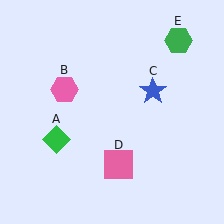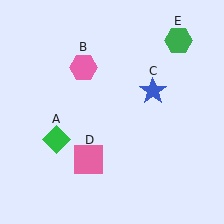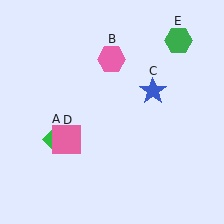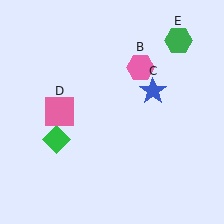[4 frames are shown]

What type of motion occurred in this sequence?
The pink hexagon (object B), pink square (object D) rotated clockwise around the center of the scene.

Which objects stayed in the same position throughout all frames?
Green diamond (object A) and blue star (object C) and green hexagon (object E) remained stationary.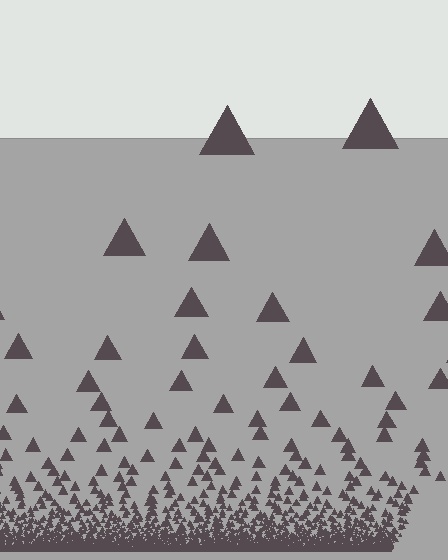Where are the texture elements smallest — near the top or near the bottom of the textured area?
Near the bottom.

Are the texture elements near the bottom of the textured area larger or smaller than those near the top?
Smaller. The gradient is inverted — elements near the bottom are smaller and denser.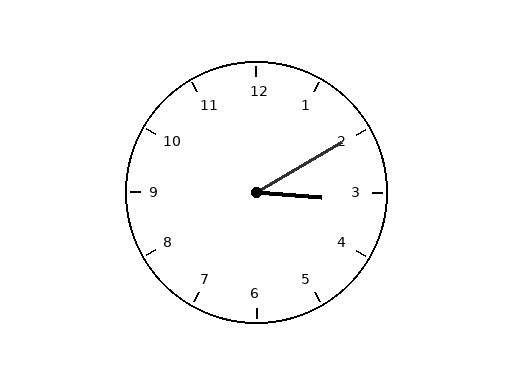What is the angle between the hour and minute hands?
Approximately 35 degrees.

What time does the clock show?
3:10.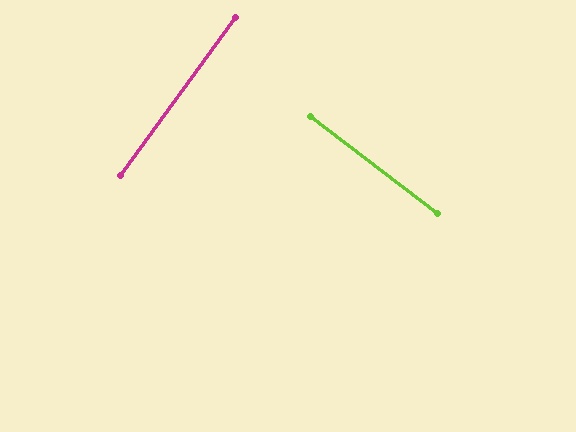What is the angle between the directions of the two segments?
Approximately 89 degrees.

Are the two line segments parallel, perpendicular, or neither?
Perpendicular — they meet at approximately 89°.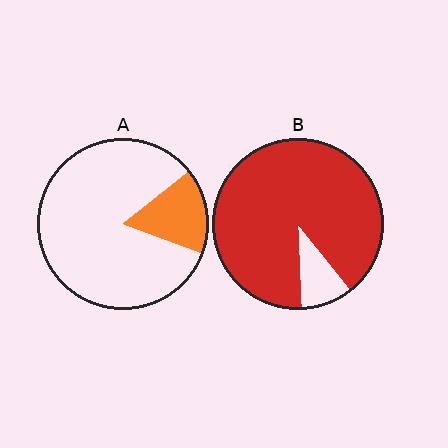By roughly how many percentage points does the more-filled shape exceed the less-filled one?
By roughly 75 percentage points (B over A).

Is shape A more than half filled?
No.